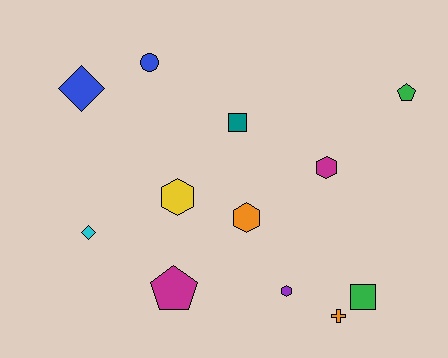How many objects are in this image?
There are 12 objects.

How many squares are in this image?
There are 2 squares.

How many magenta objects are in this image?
There are 2 magenta objects.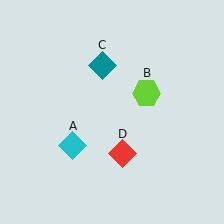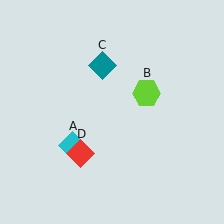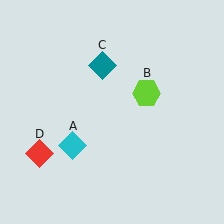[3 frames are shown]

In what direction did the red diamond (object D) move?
The red diamond (object D) moved left.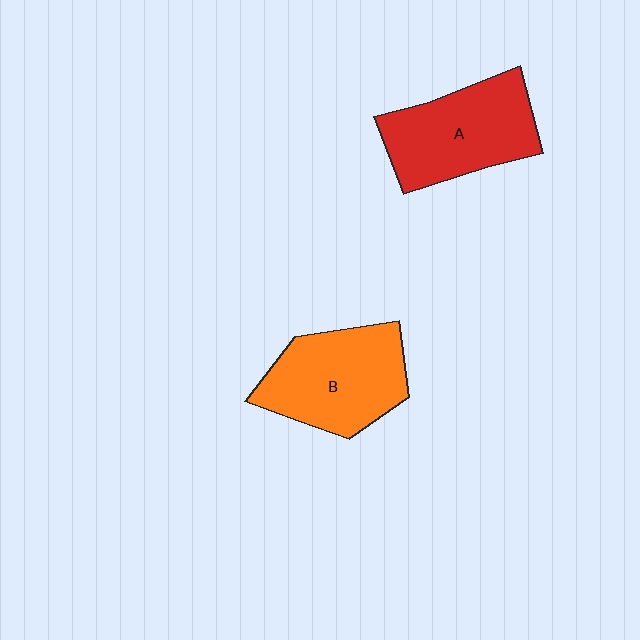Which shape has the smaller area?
Shape A (red).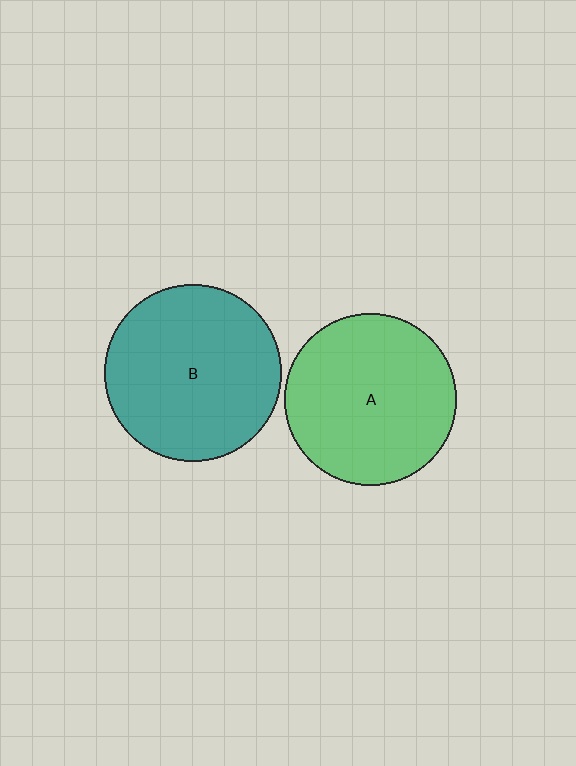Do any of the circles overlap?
No, none of the circles overlap.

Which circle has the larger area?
Circle B (teal).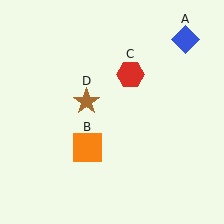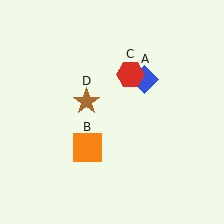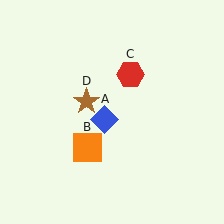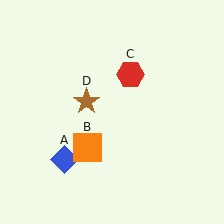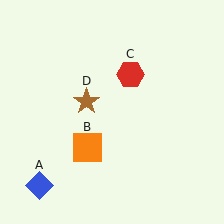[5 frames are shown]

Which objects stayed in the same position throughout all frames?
Orange square (object B) and red hexagon (object C) and brown star (object D) remained stationary.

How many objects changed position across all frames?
1 object changed position: blue diamond (object A).